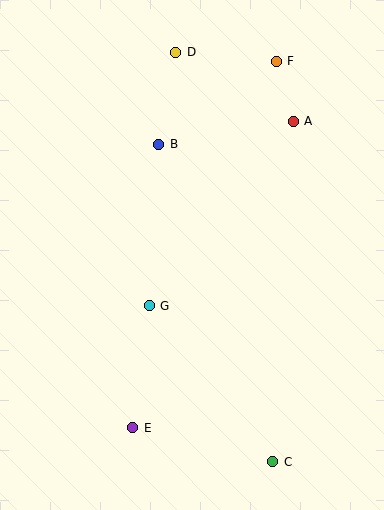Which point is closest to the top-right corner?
Point F is closest to the top-right corner.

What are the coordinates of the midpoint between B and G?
The midpoint between B and G is at (154, 225).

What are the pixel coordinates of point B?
Point B is at (159, 144).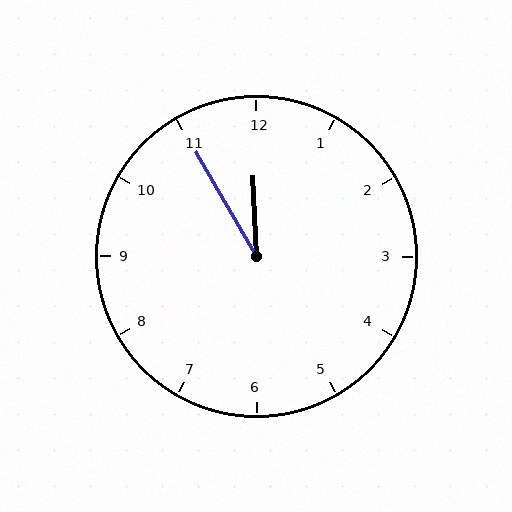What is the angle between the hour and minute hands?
Approximately 28 degrees.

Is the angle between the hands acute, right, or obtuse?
It is acute.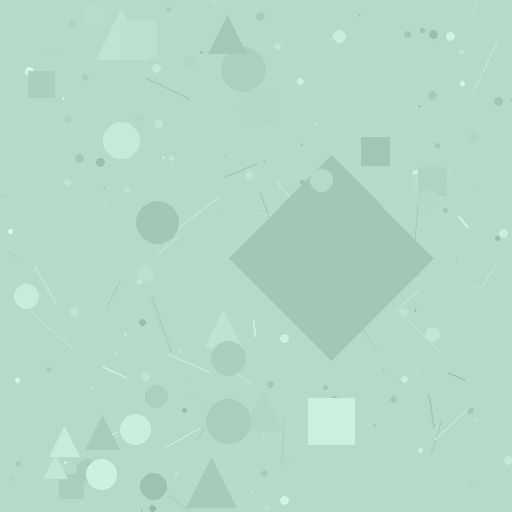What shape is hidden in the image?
A diamond is hidden in the image.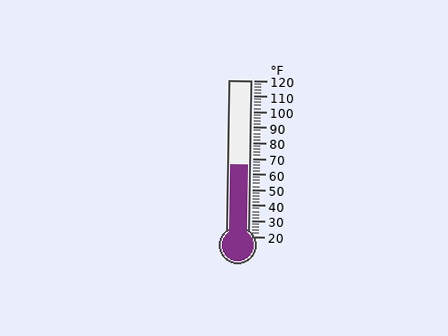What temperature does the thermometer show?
The thermometer shows approximately 66°F.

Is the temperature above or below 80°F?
The temperature is below 80°F.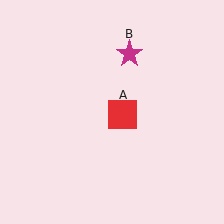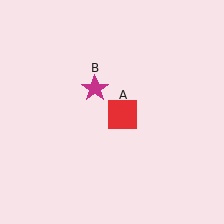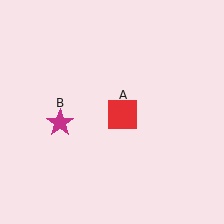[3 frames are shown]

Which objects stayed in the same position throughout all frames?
Red square (object A) remained stationary.